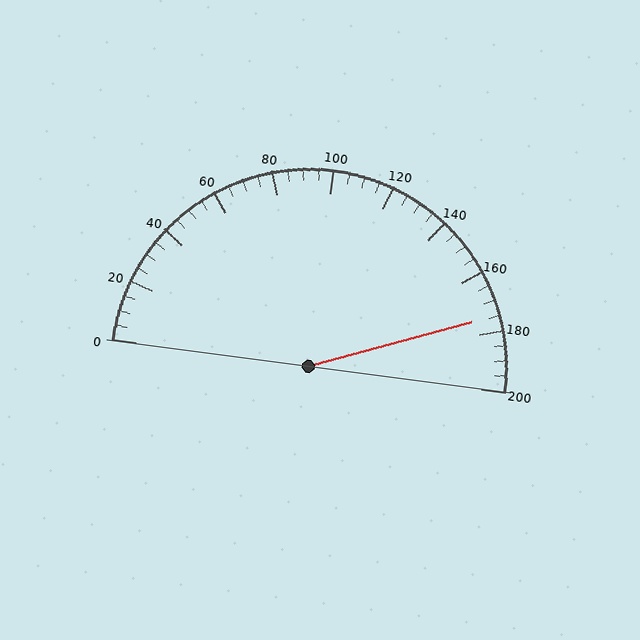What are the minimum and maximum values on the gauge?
The gauge ranges from 0 to 200.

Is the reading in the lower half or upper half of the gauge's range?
The reading is in the upper half of the range (0 to 200).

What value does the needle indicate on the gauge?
The needle indicates approximately 175.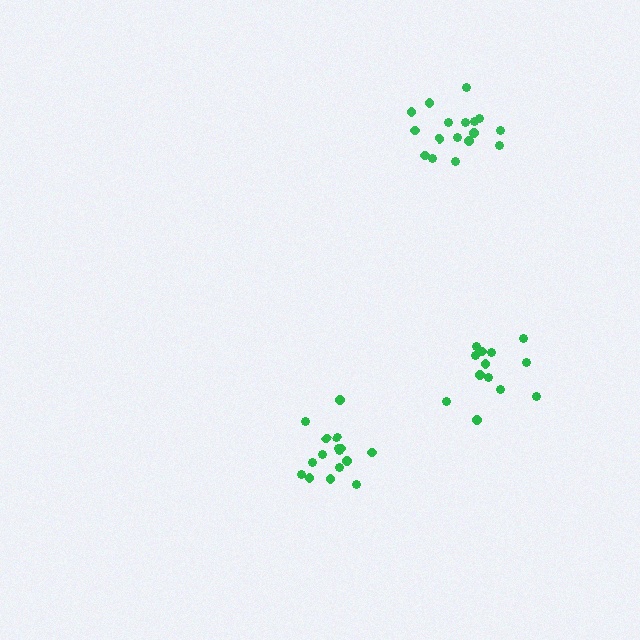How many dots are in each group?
Group 1: 13 dots, Group 2: 17 dots, Group 3: 17 dots (47 total).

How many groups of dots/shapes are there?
There are 3 groups.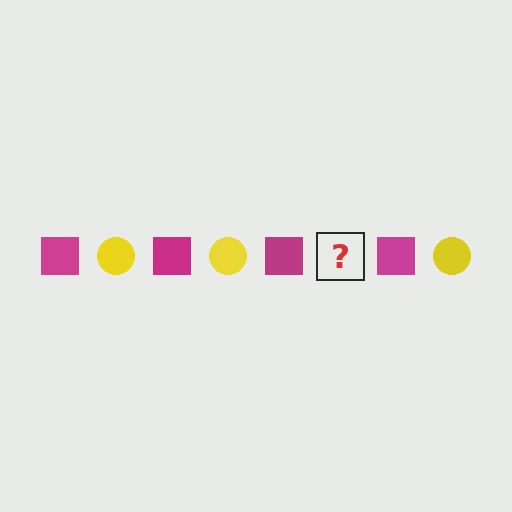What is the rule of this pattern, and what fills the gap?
The rule is that the pattern alternates between magenta square and yellow circle. The gap should be filled with a yellow circle.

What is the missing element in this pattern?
The missing element is a yellow circle.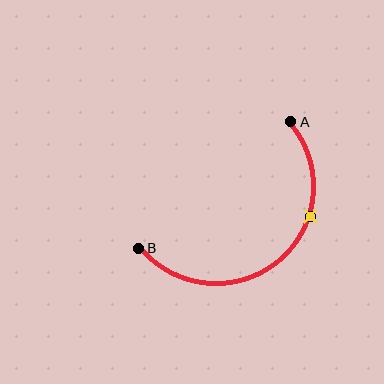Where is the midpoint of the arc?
The arc midpoint is the point on the curve farthest from the straight line joining A and B. It sits below and to the right of that line.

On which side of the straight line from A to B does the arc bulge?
The arc bulges below and to the right of the straight line connecting A and B.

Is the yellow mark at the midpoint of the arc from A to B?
No. The yellow mark lies on the arc but is closer to endpoint A. The arc midpoint would be at the point on the curve equidistant along the arc from both A and B.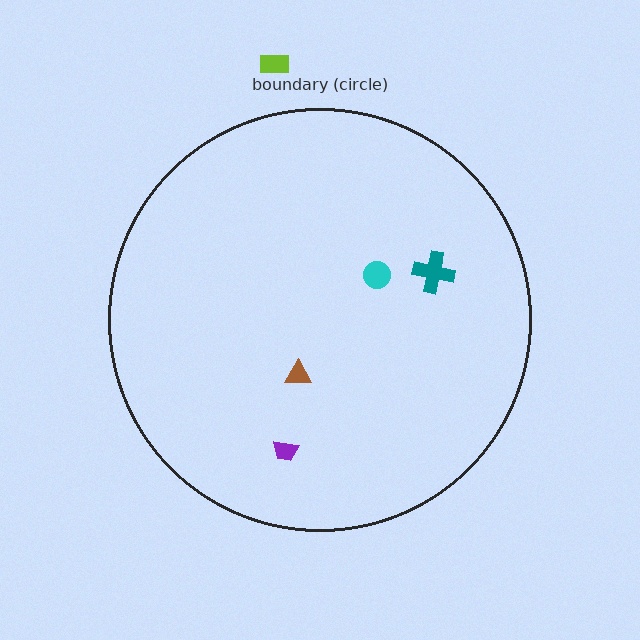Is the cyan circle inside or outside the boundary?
Inside.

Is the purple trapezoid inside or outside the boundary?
Inside.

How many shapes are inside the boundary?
4 inside, 1 outside.